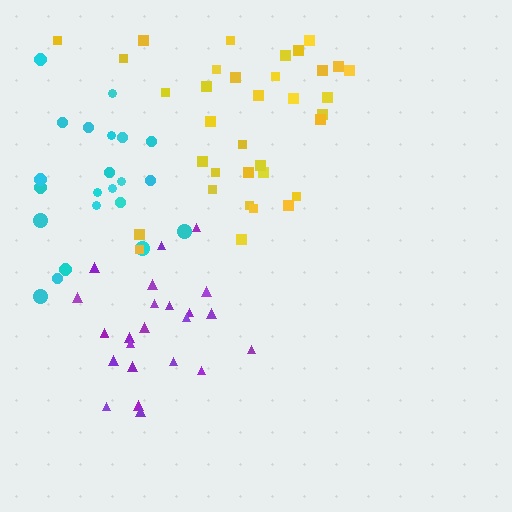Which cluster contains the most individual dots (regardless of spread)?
Yellow (35).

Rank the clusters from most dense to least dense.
purple, cyan, yellow.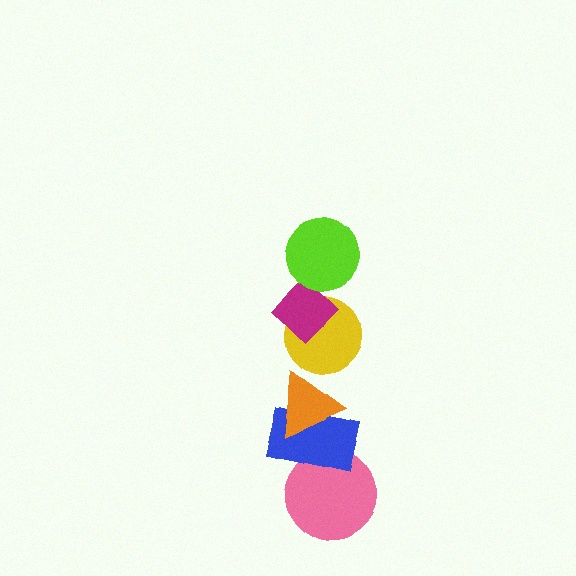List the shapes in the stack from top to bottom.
From top to bottom: the lime circle, the magenta diamond, the yellow circle, the orange triangle, the blue rectangle, the pink circle.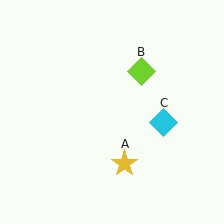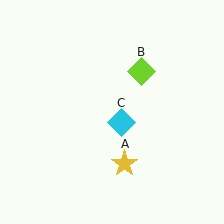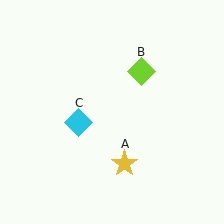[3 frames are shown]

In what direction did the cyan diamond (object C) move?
The cyan diamond (object C) moved left.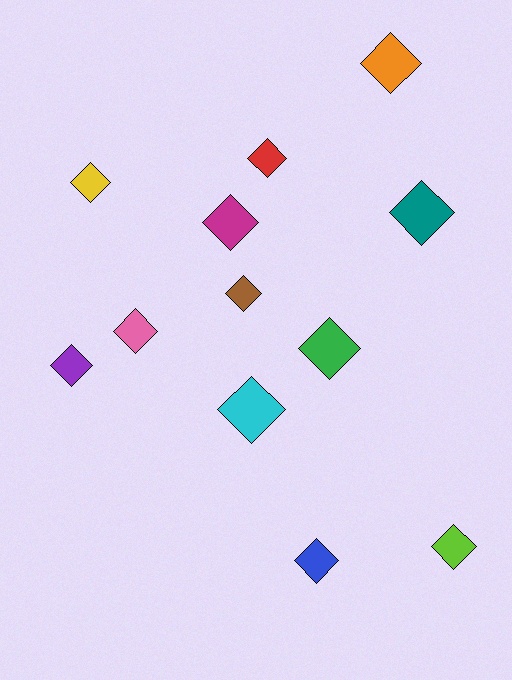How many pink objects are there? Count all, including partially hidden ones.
There is 1 pink object.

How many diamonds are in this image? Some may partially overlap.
There are 12 diamonds.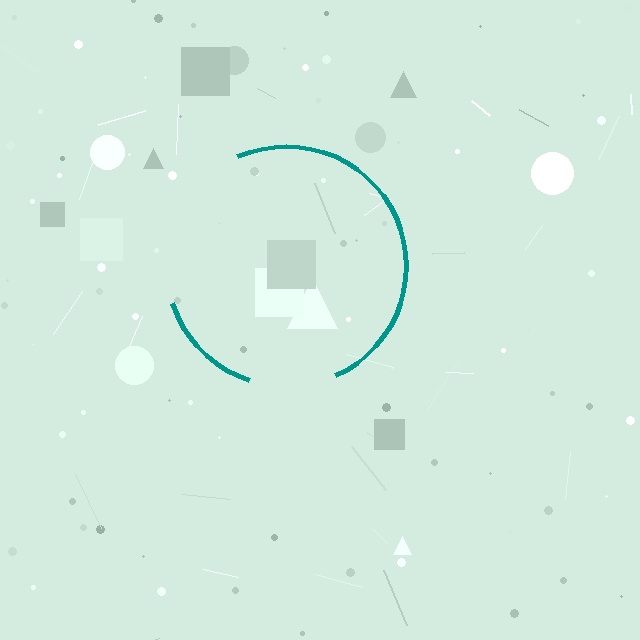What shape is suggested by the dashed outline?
The dashed outline suggests a circle.